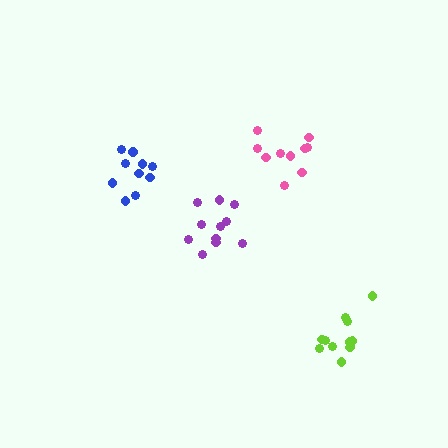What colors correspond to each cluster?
The clusters are colored: lime, purple, blue, pink.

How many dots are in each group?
Group 1: 12 dots, Group 2: 11 dots, Group 3: 10 dots, Group 4: 10 dots (43 total).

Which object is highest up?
The pink cluster is topmost.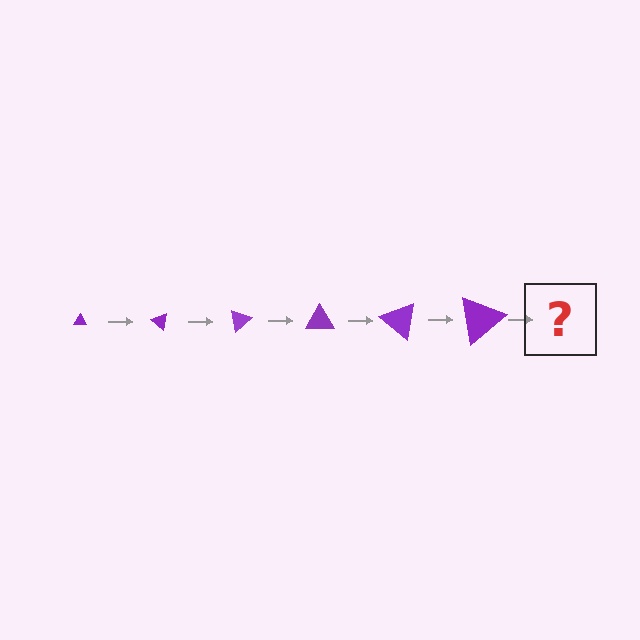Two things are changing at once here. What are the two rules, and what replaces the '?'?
The two rules are that the triangle grows larger each step and it rotates 40 degrees each step. The '?' should be a triangle, larger than the previous one and rotated 240 degrees from the start.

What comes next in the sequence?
The next element should be a triangle, larger than the previous one and rotated 240 degrees from the start.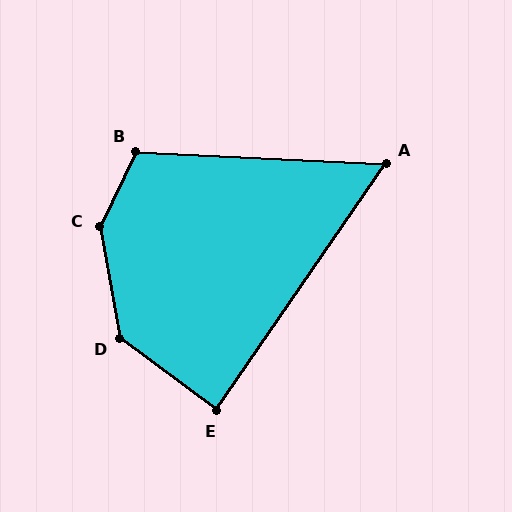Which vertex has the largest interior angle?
C, at approximately 144 degrees.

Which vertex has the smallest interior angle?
A, at approximately 58 degrees.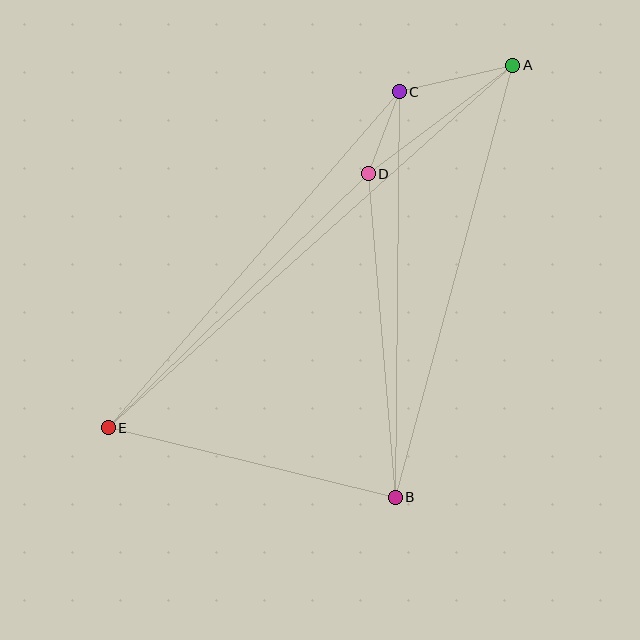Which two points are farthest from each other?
Points A and E are farthest from each other.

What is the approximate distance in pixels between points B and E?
The distance between B and E is approximately 296 pixels.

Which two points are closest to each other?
Points C and D are closest to each other.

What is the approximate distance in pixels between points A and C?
The distance between A and C is approximately 117 pixels.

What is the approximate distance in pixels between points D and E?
The distance between D and E is approximately 364 pixels.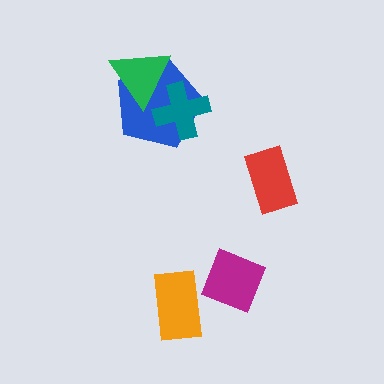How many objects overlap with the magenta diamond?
1 object overlaps with the magenta diamond.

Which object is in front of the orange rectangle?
The magenta diamond is in front of the orange rectangle.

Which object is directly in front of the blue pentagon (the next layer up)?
The teal cross is directly in front of the blue pentagon.